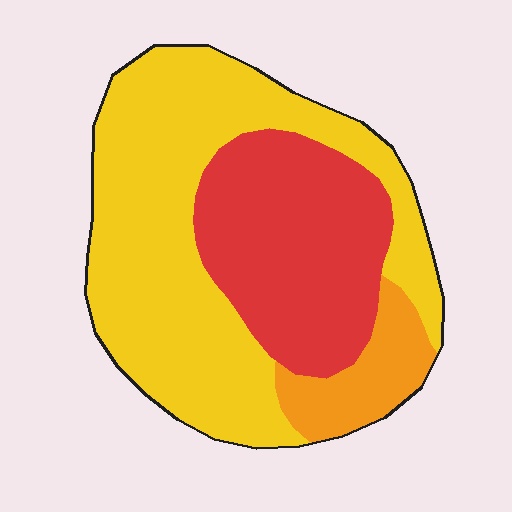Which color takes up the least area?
Orange, at roughly 10%.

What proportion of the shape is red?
Red takes up about one third (1/3) of the shape.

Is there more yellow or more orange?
Yellow.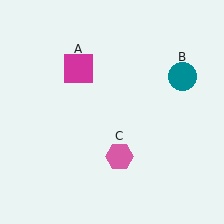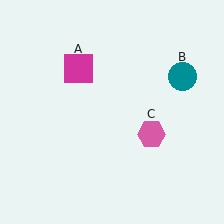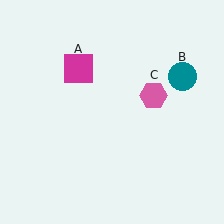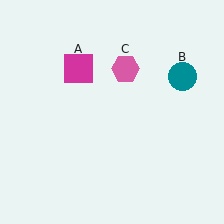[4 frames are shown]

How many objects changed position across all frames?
1 object changed position: pink hexagon (object C).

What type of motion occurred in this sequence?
The pink hexagon (object C) rotated counterclockwise around the center of the scene.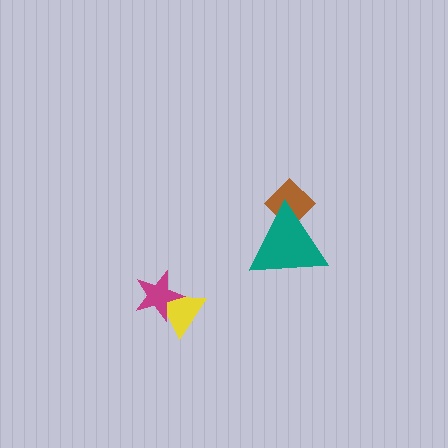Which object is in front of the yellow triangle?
The magenta star is in front of the yellow triangle.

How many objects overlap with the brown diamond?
1 object overlaps with the brown diamond.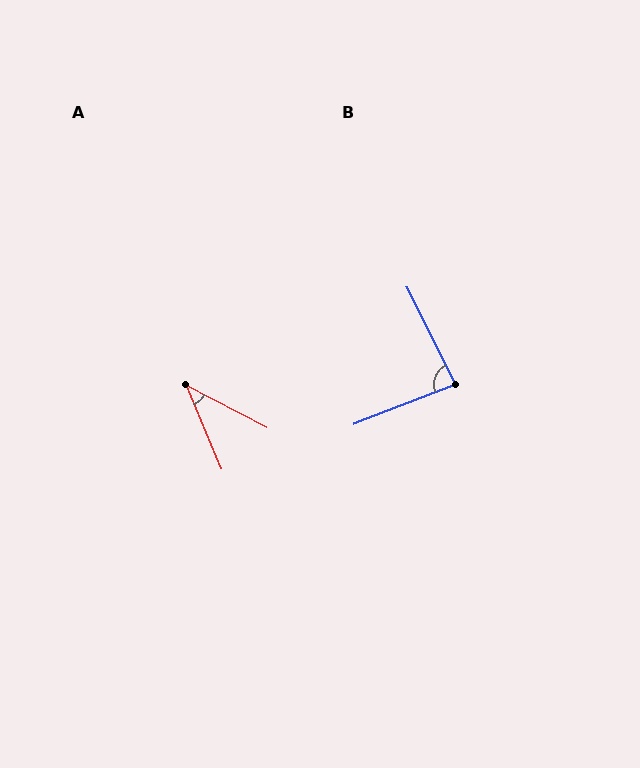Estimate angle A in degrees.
Approximately 40 degrees.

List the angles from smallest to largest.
A (40°), B (85°).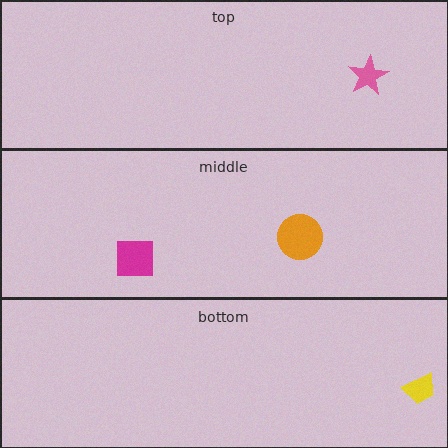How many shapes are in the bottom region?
1.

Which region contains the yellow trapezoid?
The bottom region.